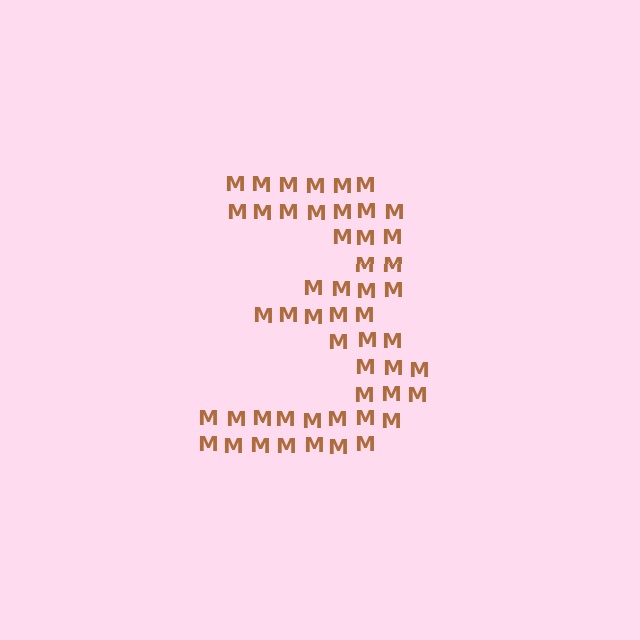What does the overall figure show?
The overall figure shows the digit 3.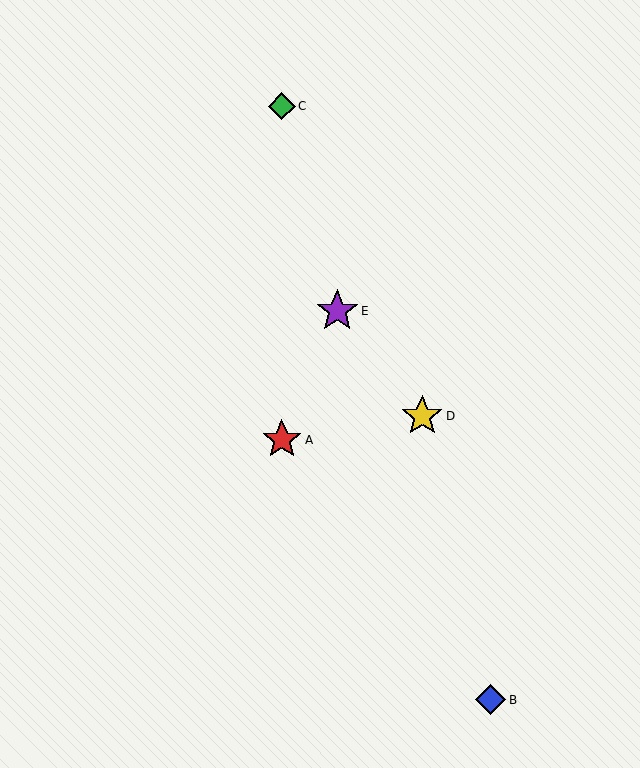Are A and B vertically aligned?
No, A is at x≈282 and B is at x≈491.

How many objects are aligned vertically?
2 objects (A, C) are aligned vertically.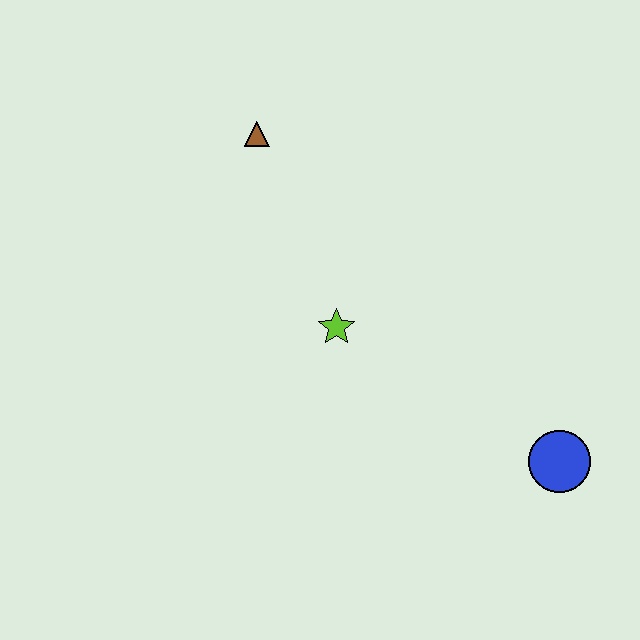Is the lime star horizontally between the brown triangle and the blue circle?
Yes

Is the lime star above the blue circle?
Yes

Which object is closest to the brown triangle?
The lime star is closest to the brown triangle.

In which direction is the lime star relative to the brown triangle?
The lime star is below the brown triangle.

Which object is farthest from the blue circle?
The brown triangle is farthest from the blue circle.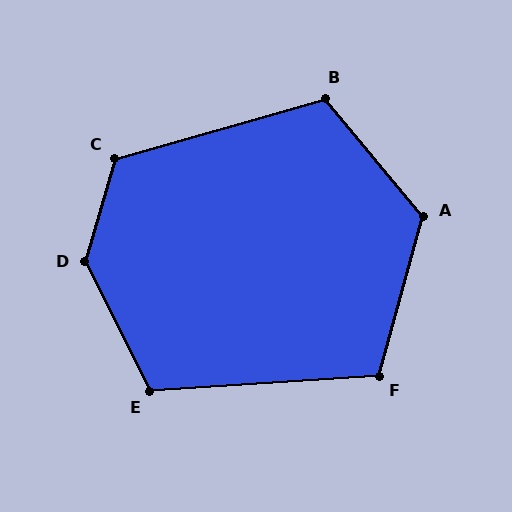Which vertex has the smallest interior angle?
F, at approximately 109 degrees.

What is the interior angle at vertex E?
Approximately 113 degrees (obtuse).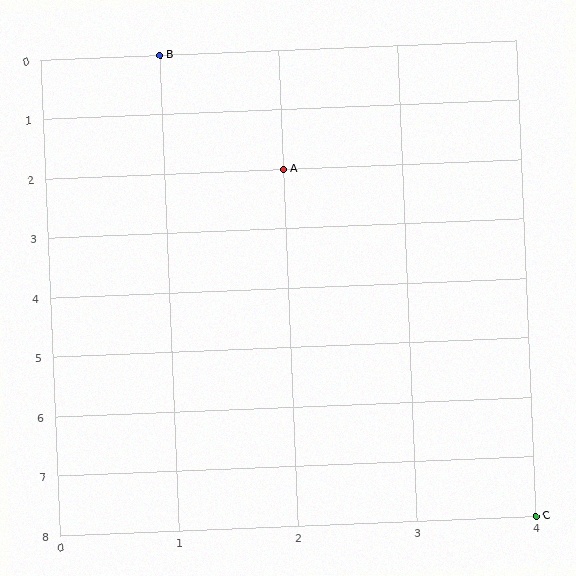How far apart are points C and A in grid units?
Points C and A are 2 columns and 6 rows apart (about 6.3 grid units diagonally).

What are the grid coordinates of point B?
Point B is at grid coordinates (1, 0).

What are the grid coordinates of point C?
Point C is at grid coordinates (4, 8).